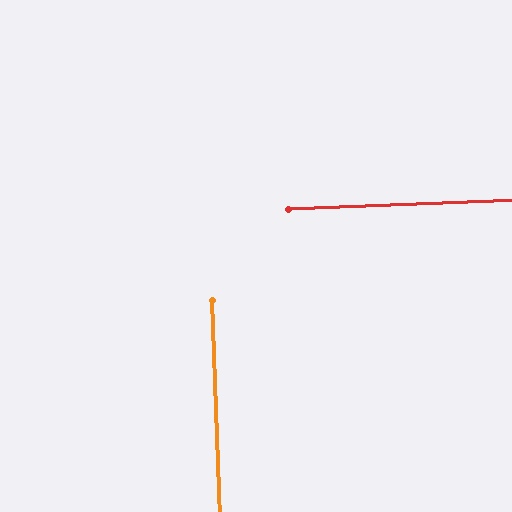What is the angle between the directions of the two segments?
Approximately 90 degrees.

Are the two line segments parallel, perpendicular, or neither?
Perpendicular — they meet at approximately 90°.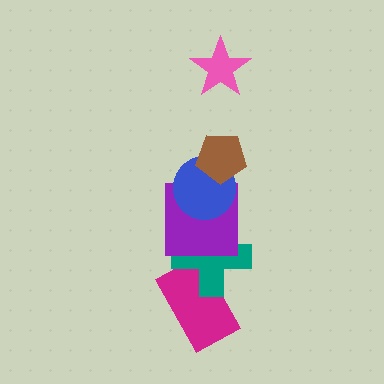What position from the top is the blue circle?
The blue circle is 3rd from the top.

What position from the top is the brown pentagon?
The brown pentagon is 2nd from the top.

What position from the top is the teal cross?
The teal cross is 5th from the top.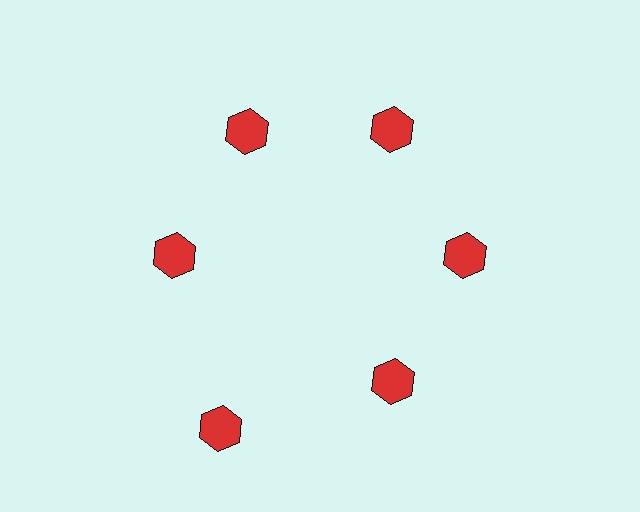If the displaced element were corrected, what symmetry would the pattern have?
It would have 6-fold rotational symmetry — the pattern would map onto itself every 60 degrees.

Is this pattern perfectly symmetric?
No. The 6 red hexagons are arranged in a ring, but one element near the 7 o'clock position is pushed outward from the center, breaking the 6-fold rotational symmetry.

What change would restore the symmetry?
The symmetry would be restored by moving it inward, back onto the ring so that all 6 hexagons sit at equal angles and equal distance from the center.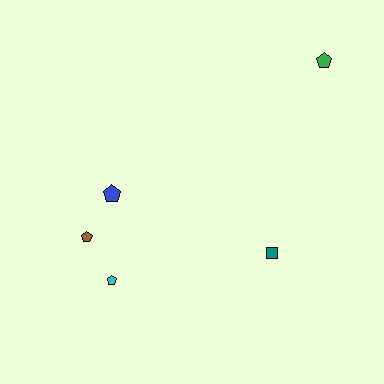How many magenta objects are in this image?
There are no magenta objects.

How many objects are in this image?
There are 5 objects.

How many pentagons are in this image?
There are 4 pentagons.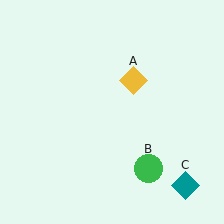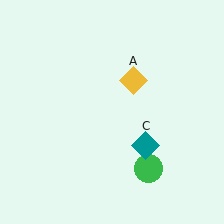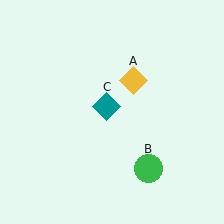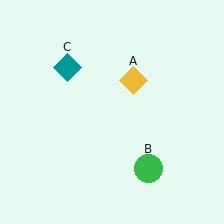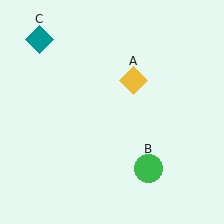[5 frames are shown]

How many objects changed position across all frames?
1 object changed position: teal diamond (object C).